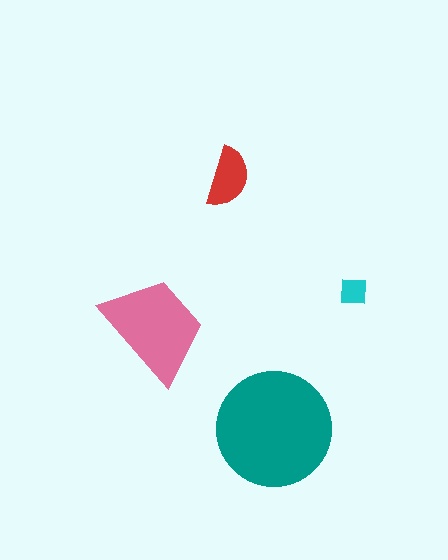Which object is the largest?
The teal circle.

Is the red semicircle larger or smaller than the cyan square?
Larger.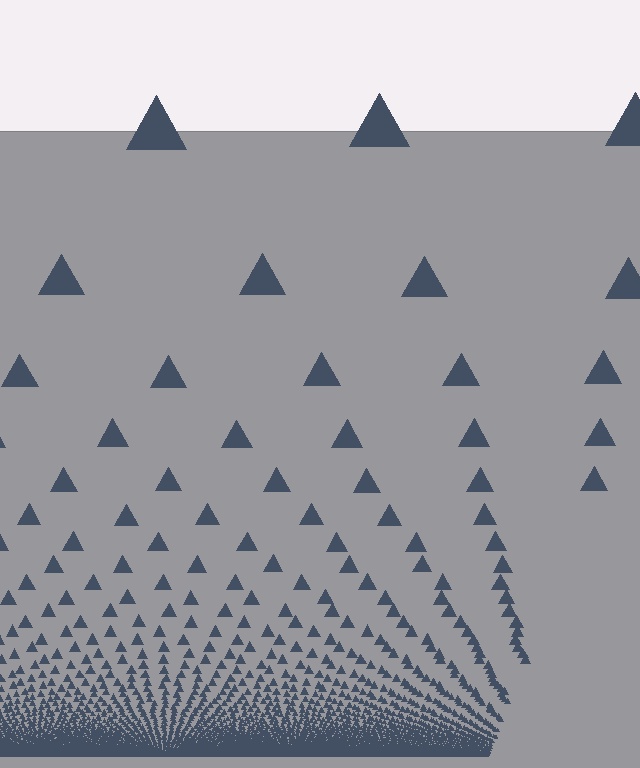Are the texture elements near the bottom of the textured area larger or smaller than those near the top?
Smaller. The gradient is inverted — elements near the bottom are smaller and denser.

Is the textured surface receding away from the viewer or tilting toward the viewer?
The surface appears to tilt toward the viewer. Texture elements get larger and sparser toward the top.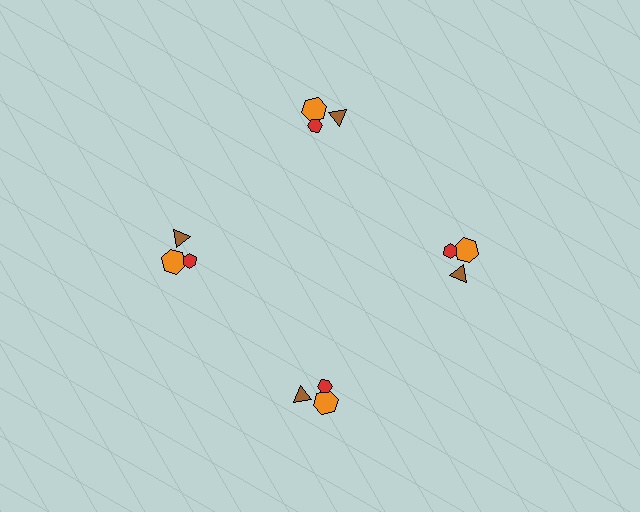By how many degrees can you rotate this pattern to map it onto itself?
The pattern maps onto itself every 90 degrees of rotation.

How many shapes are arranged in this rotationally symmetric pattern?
There are 12 shapes, arranged in 4 groups of 3.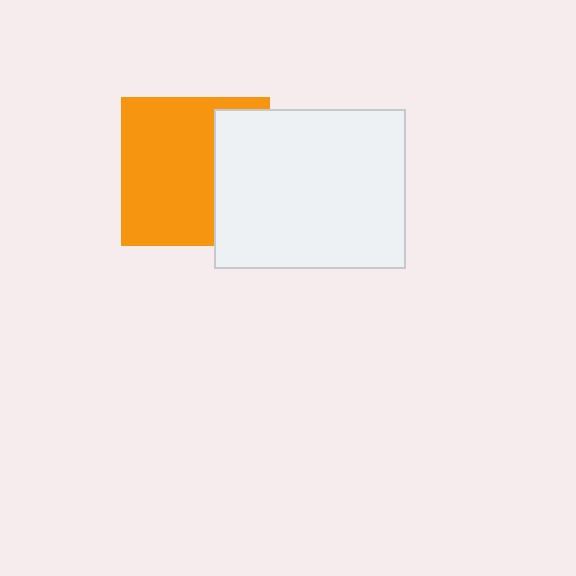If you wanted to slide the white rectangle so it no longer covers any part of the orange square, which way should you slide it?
Slide it right — that is the most direct way to separate the two shapes.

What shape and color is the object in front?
The object in front is a white rectangle.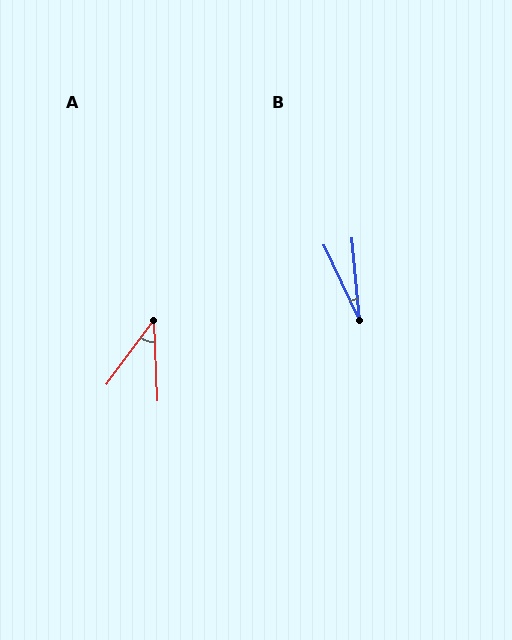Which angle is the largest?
A, at approximately 39 degrees.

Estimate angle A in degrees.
Approximately 39 degrees.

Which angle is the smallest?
B, at approximately 20 degrees.